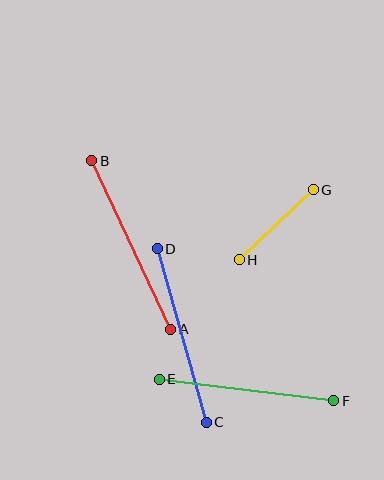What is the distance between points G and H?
The distance is approximately 102 pixels.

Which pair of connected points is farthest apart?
Points A and B are farthest apart.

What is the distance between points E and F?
The distance is approximately 176 pixels.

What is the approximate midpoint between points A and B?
The midpoint is at approximately (131, 245) pixels.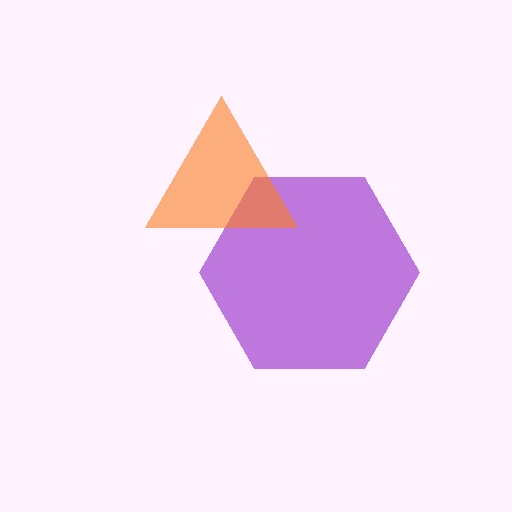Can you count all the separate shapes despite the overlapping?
Yes, there are 2 separate shapes.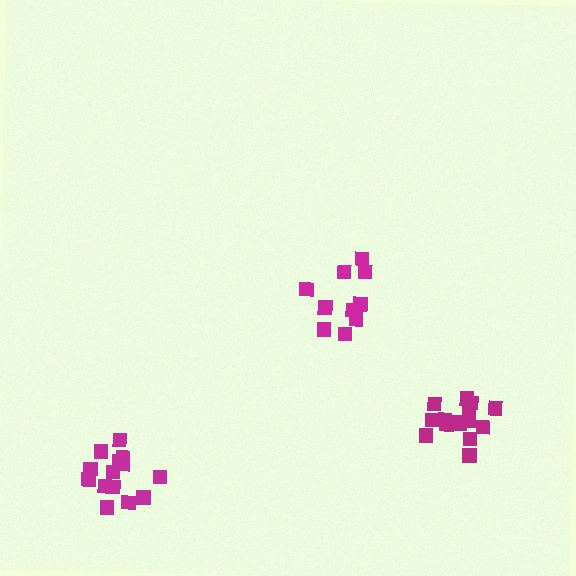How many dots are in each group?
Group 1: 10 dots, Group 2: 15 dots, Group 3: 14 dots (39 total).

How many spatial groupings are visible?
There are 3 spatial groupings.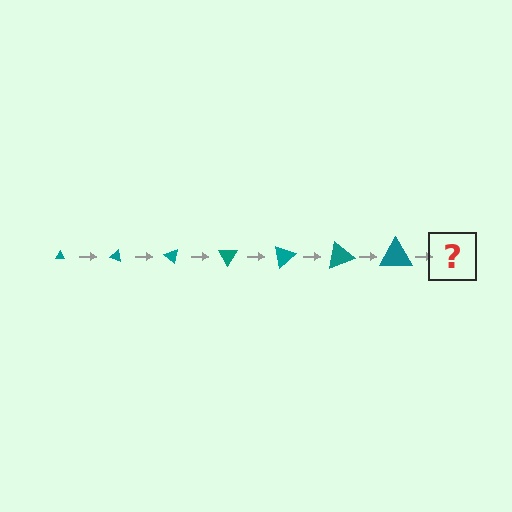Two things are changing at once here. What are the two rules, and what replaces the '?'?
The two rules are that the triangle grows larger each step and it rotates 20 degrees each step. The '?' should be a triangle, larger than the previous one and rotated 140 degrees from the start.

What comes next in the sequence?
The next element should be a triangle, larger than the previous one and rotated 140 degrees from the start.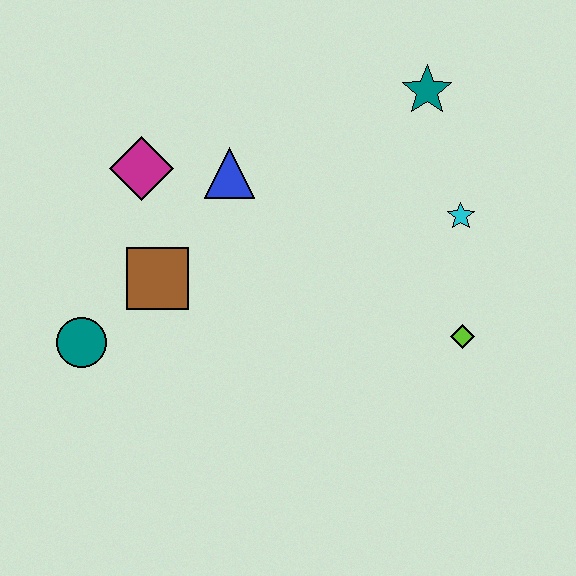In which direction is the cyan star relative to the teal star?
The cyan star is below the teal star.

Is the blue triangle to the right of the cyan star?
No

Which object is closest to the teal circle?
The brown square is closest to the teal circle.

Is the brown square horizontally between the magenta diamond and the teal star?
Yes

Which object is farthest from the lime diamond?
The teal circle is farthest from the lime diamond.